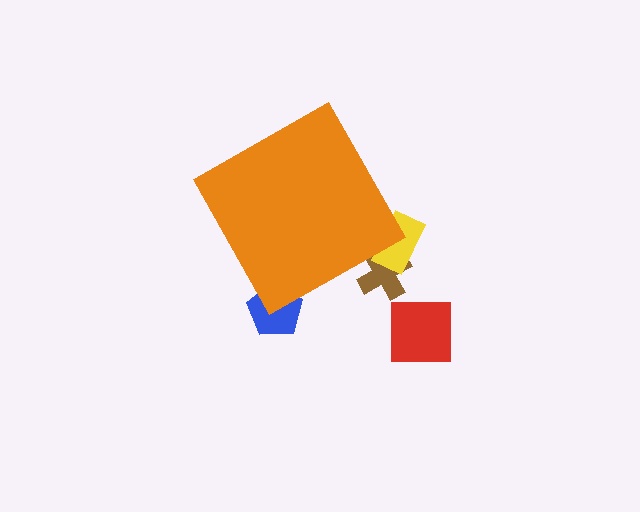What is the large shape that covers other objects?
An orange diamond.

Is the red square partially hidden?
No, the red square is fully visible.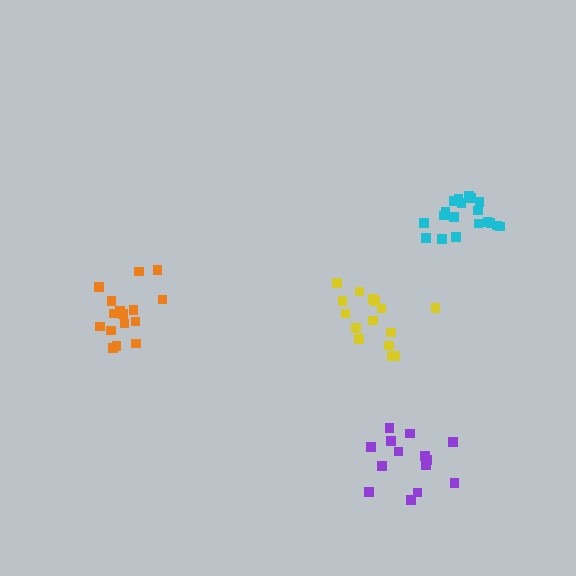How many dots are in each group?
Group 1: 19 dots, Group 2: 16 dots, Group 3: 15 dots, Group 4: 14 dots (64 total).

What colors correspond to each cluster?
The clusters are colored: cyan, orange, yellow, purple.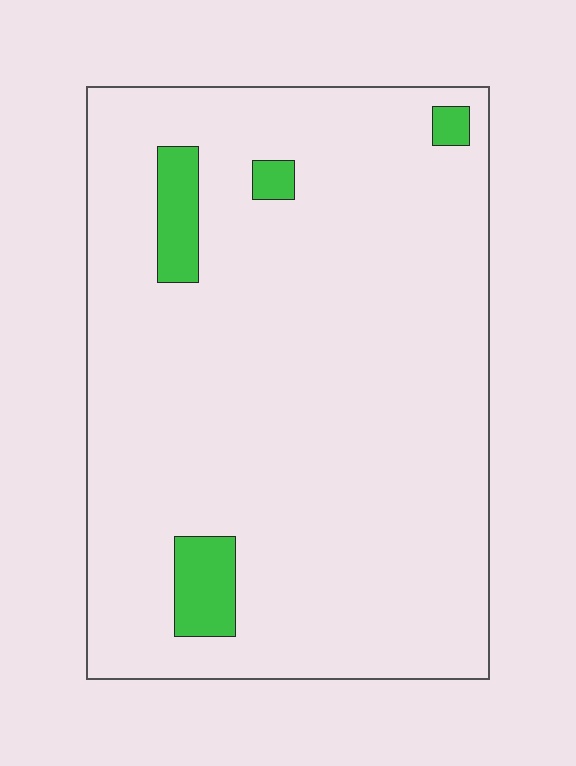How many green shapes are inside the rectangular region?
4.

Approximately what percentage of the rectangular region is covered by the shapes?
Approximately 5%.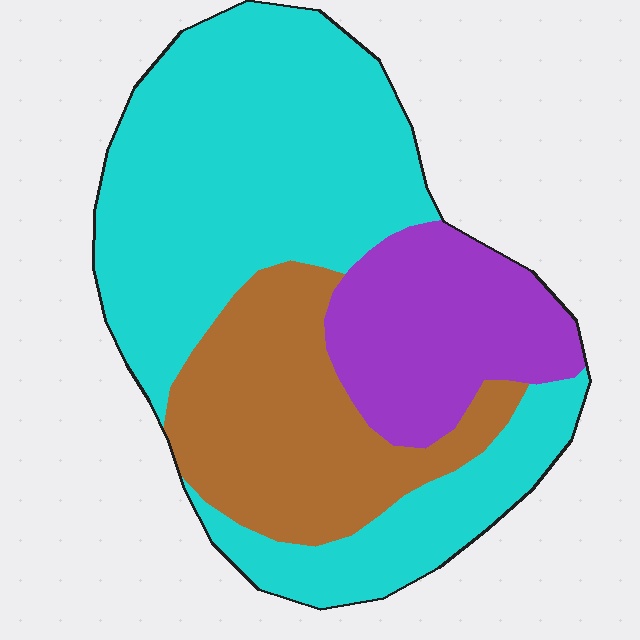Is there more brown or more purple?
Brown.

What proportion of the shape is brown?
Brown takes up about one quarter (1/4) of the shape.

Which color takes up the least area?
Purple, at roughly 20%.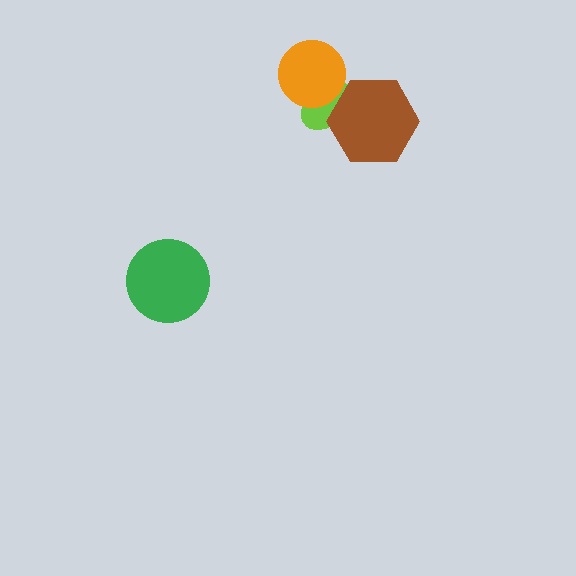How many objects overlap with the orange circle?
1 object overlaps with the orange circle.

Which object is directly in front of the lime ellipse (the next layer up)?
The brown hexagon is directly in front of the lime ellipse.